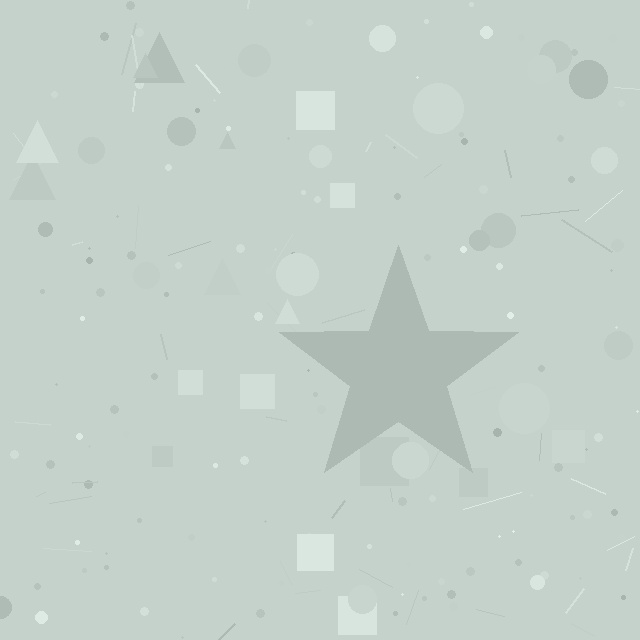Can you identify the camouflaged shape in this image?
The camouflaged shape is a star.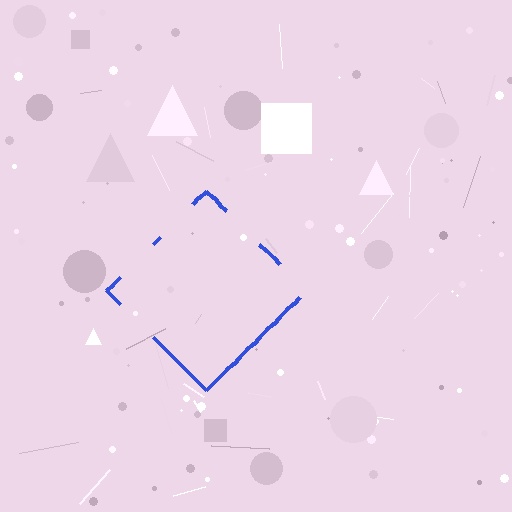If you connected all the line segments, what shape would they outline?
They would outline a diamond.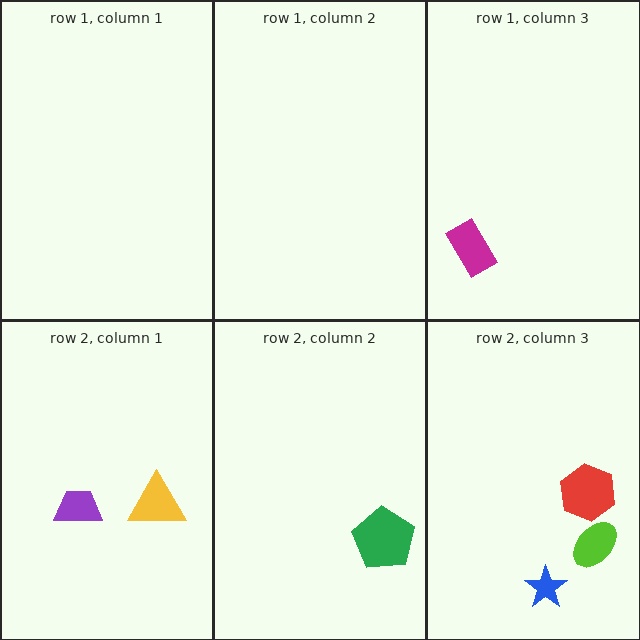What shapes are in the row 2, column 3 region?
The blue star, the red hexagon, the lime ellipse.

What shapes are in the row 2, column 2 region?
The green pentagon.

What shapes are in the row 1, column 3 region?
The magenta rectangle.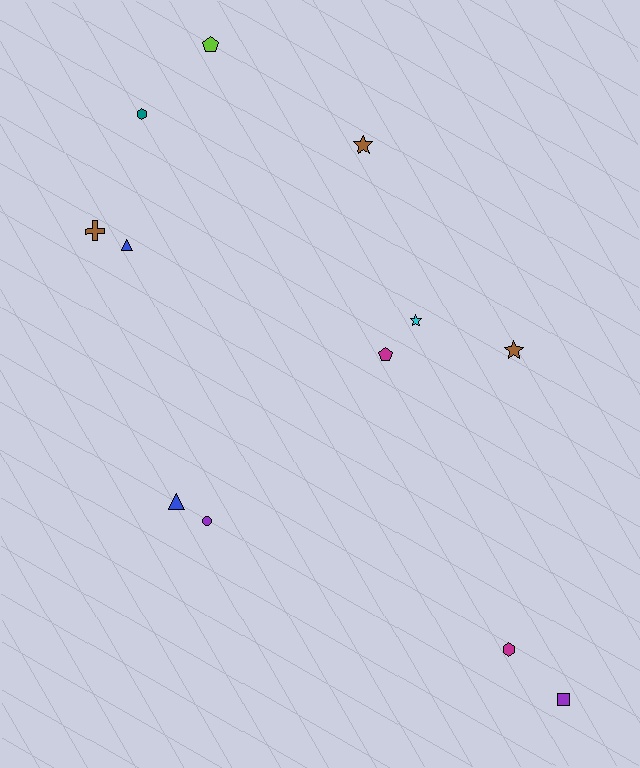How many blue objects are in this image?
There are 2 blue objects.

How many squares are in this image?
There is 1 square.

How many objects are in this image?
There are 12 objects.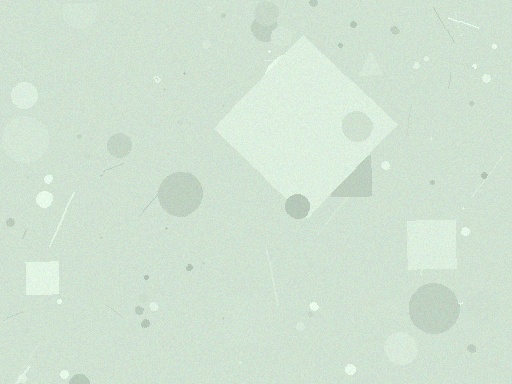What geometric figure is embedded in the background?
A diamond is embedded in the background.